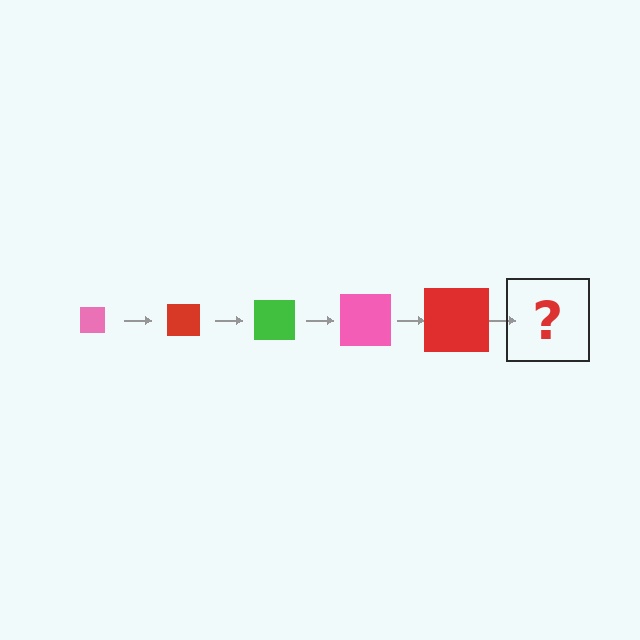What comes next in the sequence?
The next element should be a green square, larger than the previous one.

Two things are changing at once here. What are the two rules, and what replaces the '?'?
The two rules are that the square grows larger each step and the color cycles through pink, red, and green. The '?' should be a green square, larger than the previous one.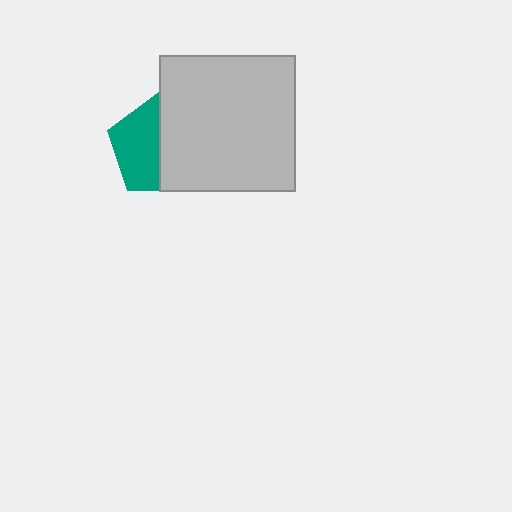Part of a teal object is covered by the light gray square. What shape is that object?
It is a pentagon.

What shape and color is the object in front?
The object in front is a light gray square.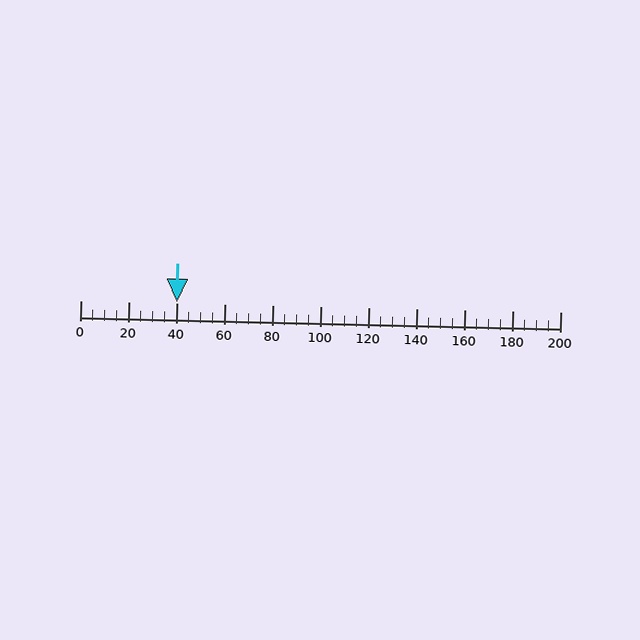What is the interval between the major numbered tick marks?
The major tick marks are spaced 20 units apart.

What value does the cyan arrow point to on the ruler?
The cyan arrow points to approximately 40.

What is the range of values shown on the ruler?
The ruler shows values from 0 to 200.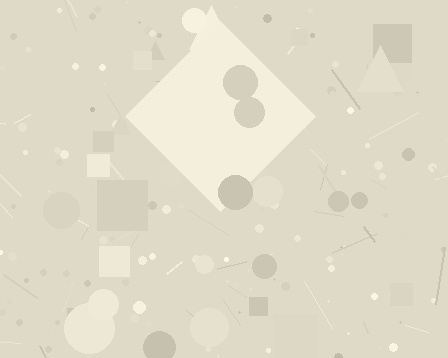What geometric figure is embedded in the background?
A diamond is embedded in the background.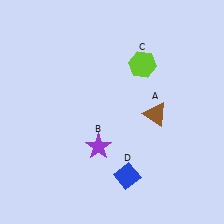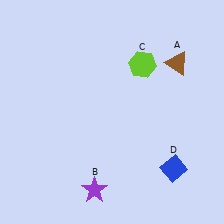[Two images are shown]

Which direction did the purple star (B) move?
The purple star (B) moved down.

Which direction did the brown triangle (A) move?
The brown triangle (A) moved up.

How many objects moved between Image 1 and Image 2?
3 objects moved between the two images.